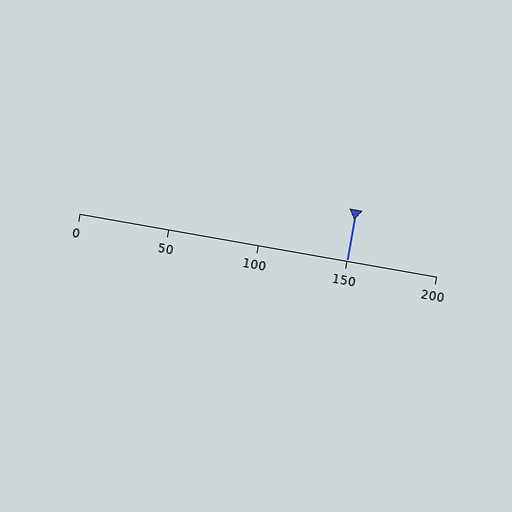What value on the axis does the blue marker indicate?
The marker indicates approximately 150.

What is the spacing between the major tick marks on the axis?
The major ticks are spaced 50 apart.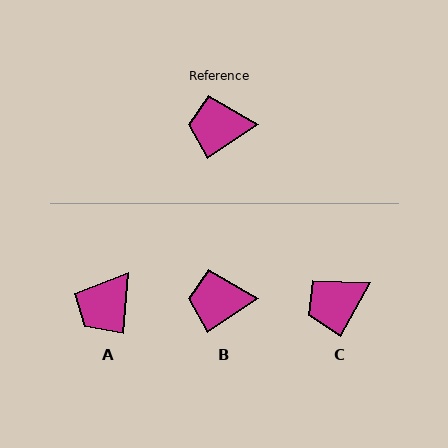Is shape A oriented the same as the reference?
No, it is off by about 52 degrees.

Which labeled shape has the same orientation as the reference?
B.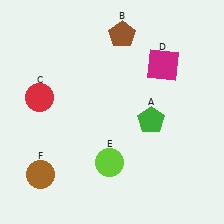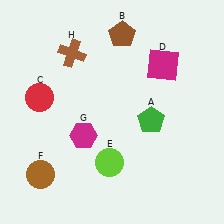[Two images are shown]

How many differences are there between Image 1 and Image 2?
There are 2 differences between the two images.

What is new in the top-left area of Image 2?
A brown cross (H) was added in the top-left area of Image 2.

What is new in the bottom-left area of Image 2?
A magenta hexagon (G) was added in the bottom-left area of Image 2.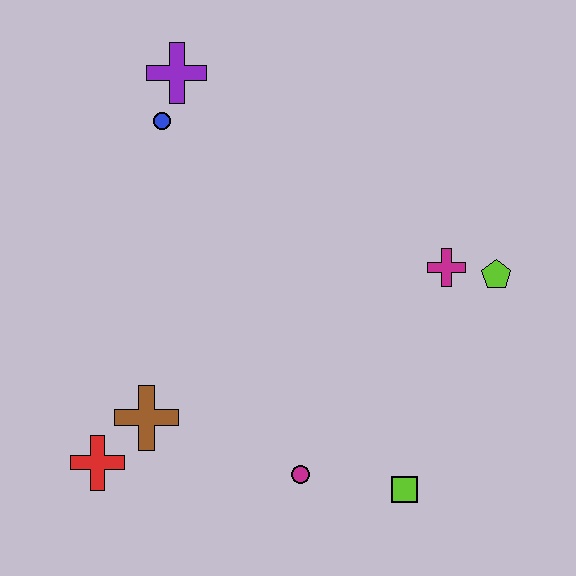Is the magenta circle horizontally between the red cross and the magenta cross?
Yes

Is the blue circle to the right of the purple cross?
No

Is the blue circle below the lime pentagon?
No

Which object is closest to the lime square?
The magenta circle is closest to the lime square.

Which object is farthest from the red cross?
The lime pentagon is farthest from the red cross.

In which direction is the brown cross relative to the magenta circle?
The brown cross is to the left of the magenta circle.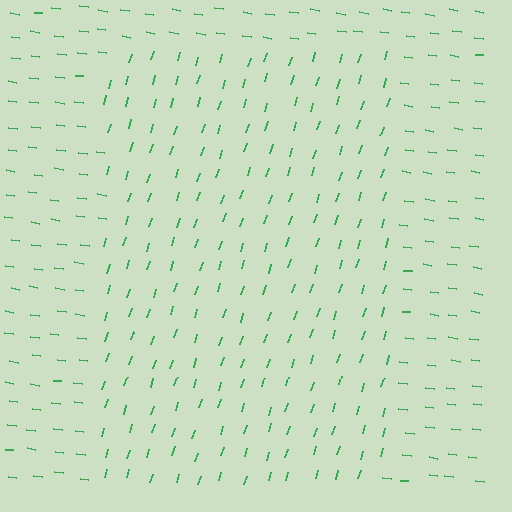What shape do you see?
I see a rectangle.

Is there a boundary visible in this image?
Yes, there is a texture boundary formed by a change in line orientation.